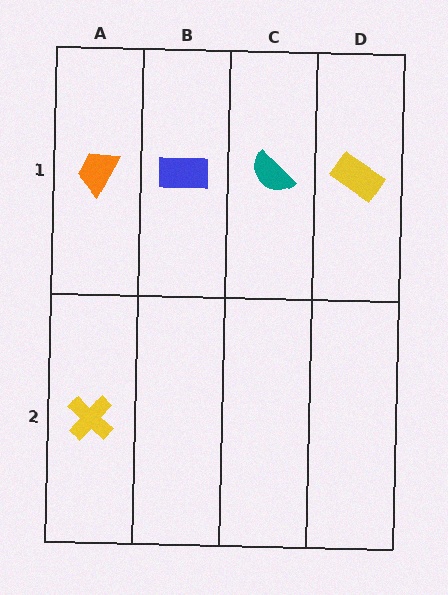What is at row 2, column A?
A yellow cross.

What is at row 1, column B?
A blue rectangle.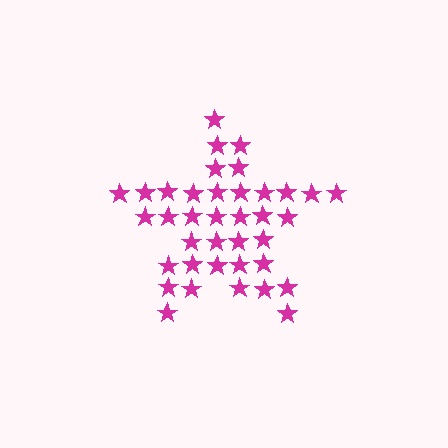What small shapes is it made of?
It is made of small stars.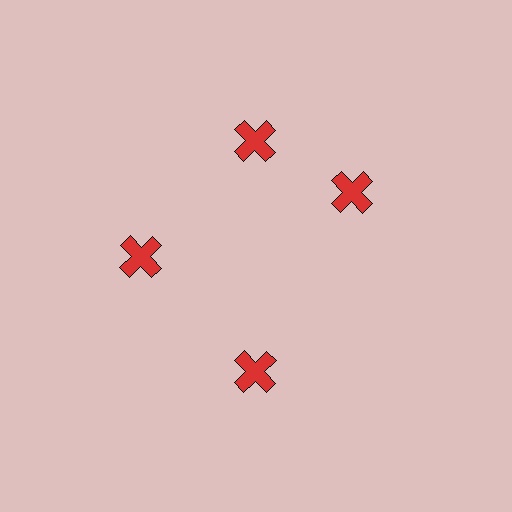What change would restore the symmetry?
The symmetry would be restored by rotating it back into even spacing with its neighbors so that all 4 crosses sit at equal angles and equal distance from the center.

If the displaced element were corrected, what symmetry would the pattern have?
It would have 4-fold rotational symmetry — the pattern would map onto itself every 90 degrees.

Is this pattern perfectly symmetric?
No. The 4 red crosses are arranged in a ring, but one element near the 3 o'clock position is rotated out of alignment along the ring, breaking the 4-fold rotational symmetry.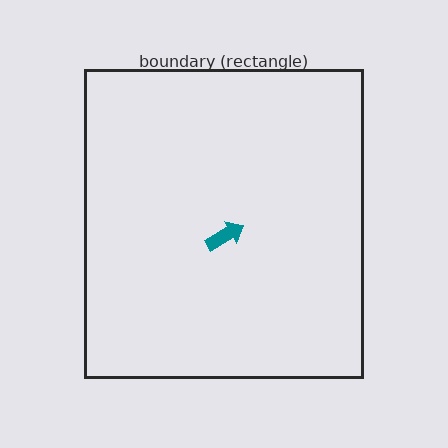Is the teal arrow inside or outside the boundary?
Inside.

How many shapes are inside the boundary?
1 inside, 0 outside.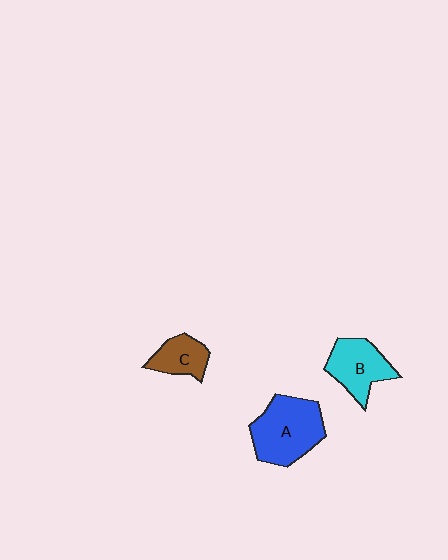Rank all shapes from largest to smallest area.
From largest to smallest: A (blue), B (cyan), C (brown).